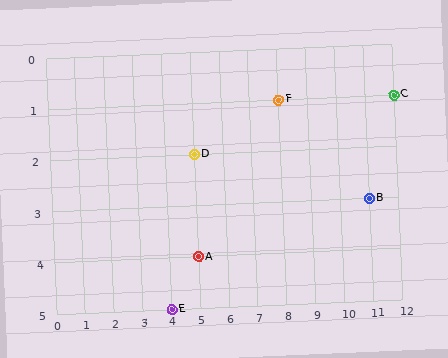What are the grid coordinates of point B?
Point B is at grid coordinates (11, 3).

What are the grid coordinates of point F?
Point F is at grid coordinates (8, 1).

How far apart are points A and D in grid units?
Points A and D are 2 rows apart.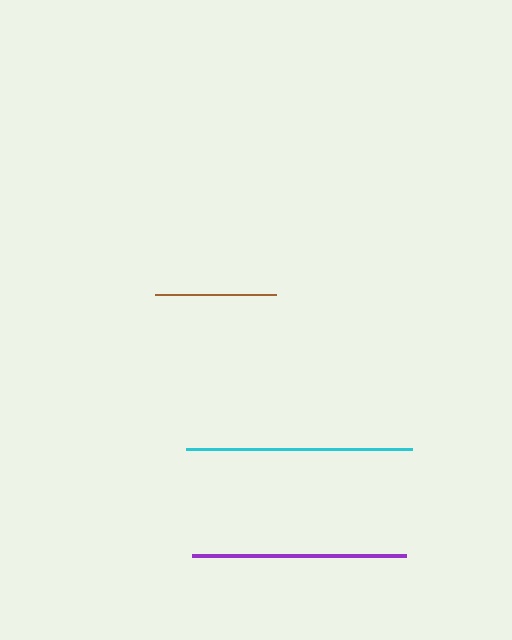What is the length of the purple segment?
The purple segment is approximately 214 pixels long.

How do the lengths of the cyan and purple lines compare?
The cyan and purple lines are approximately the same length.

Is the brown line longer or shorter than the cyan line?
The cyan line is longer than the brown line.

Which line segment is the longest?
The cyan line is the longest at approximately 226 pixels.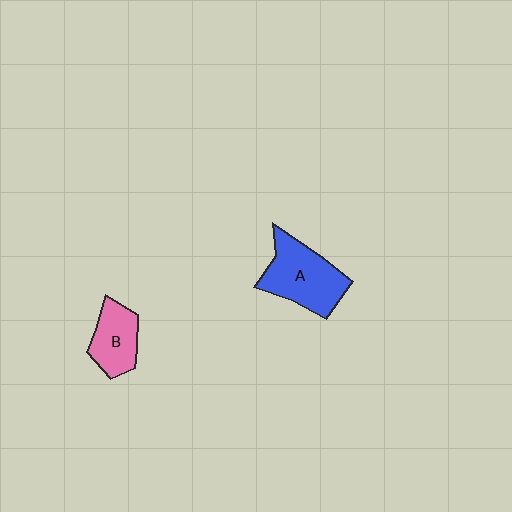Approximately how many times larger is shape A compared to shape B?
Approximately 1.6 times.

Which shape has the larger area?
Shape A (blue).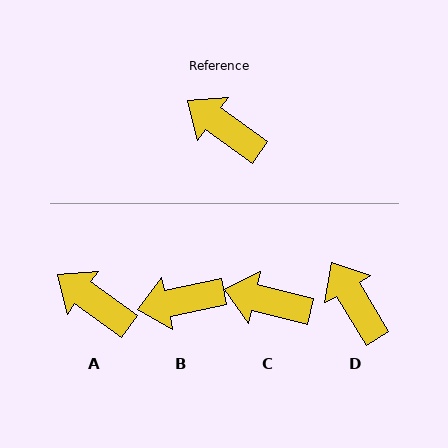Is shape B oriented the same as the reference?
No, it is off by about 47 degrees.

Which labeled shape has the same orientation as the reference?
A.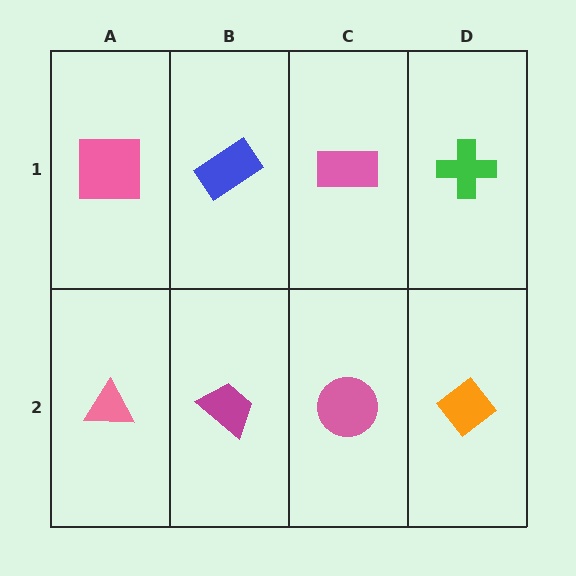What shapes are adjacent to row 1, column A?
A pink triangle (row 2, column A), a blue rectangle (row 1, column B).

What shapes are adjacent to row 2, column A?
A pink square (row 1, column A), a magenta trapezoid (row 2, column B).